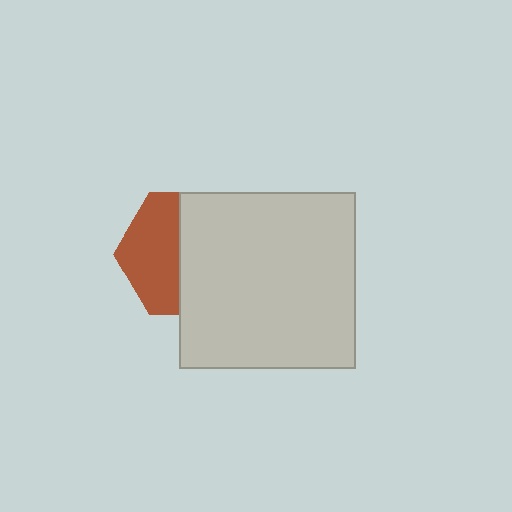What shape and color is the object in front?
The object in front is a light gray square.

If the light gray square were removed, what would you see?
You would see the complete brown hexagon.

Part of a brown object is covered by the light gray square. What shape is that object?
It is a hexagon.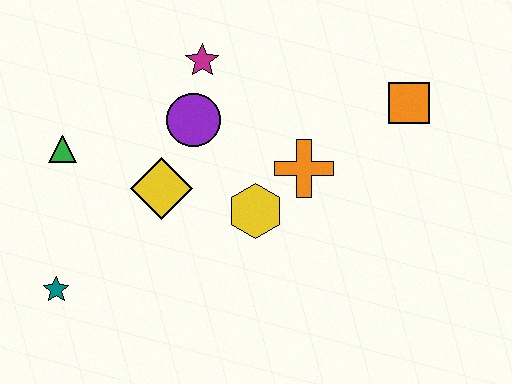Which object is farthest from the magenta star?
The teal star is farthest from the magenta star.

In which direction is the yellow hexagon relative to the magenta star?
The yellow hexagon is below the magenta star.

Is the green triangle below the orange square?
Yes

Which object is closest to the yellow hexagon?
The orange cross is closest to the yellow hexagon.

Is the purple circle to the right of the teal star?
Yes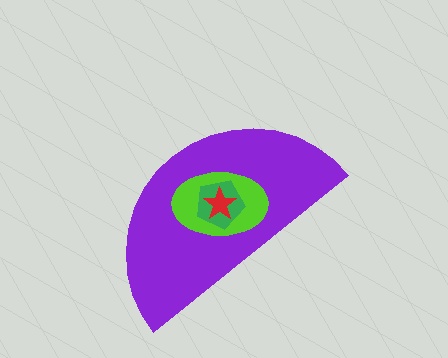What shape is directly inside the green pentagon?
The red star.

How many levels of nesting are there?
4.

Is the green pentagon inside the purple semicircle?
Yes.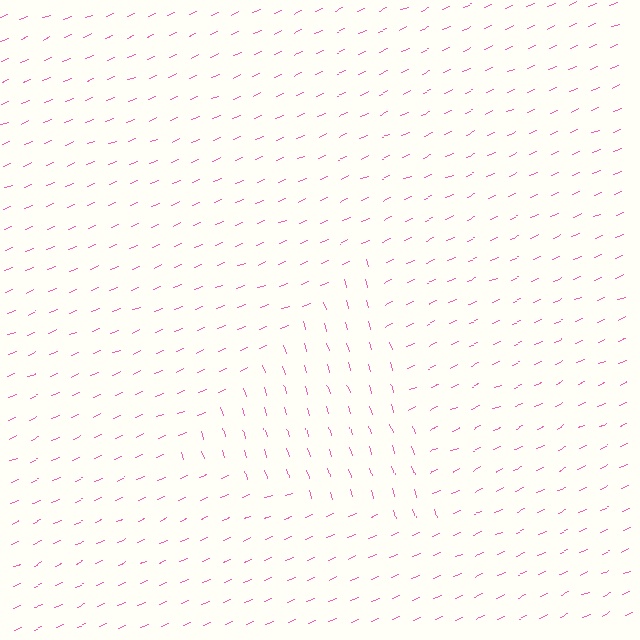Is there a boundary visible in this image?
Yes, there is a texture boundary formed by a change in line orientation.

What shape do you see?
I see a triangle.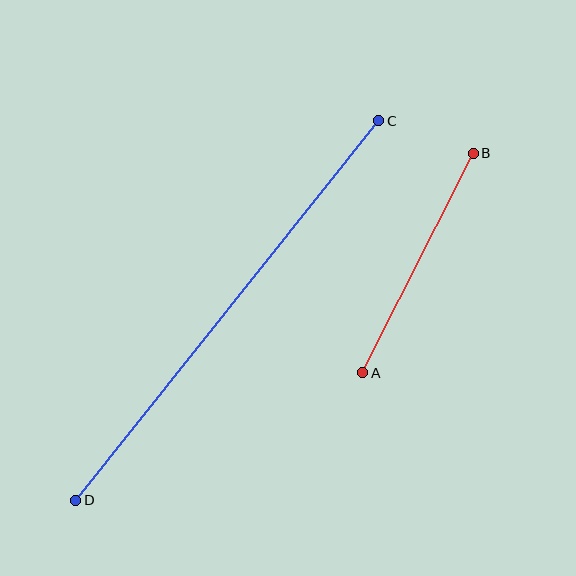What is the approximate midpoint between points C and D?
The midpoint is at approximately (227, 310) pixels.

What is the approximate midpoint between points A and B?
The midpoint is at approximately (418, 263) pixels.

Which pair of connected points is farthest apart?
Points C and D are farthest apart.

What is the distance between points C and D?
The distance is approximately 485 pixels.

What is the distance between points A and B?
The distance is approximately 246 pixels.